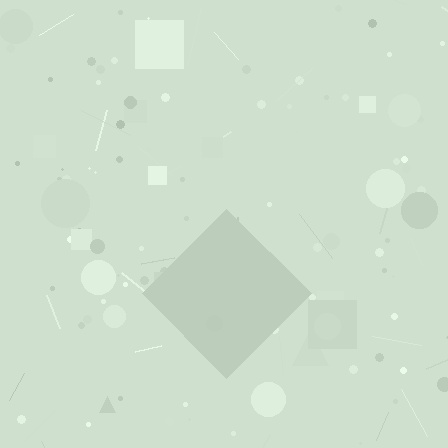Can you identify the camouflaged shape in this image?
The camouflaged shape is a diamond.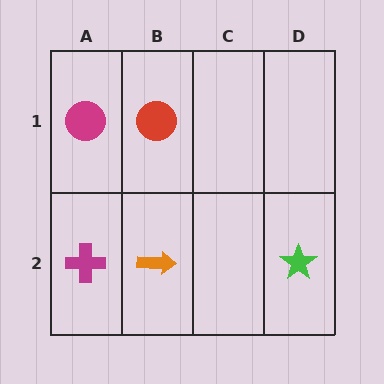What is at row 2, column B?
An orange arrow.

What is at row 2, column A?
A magenta cross.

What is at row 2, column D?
A green star.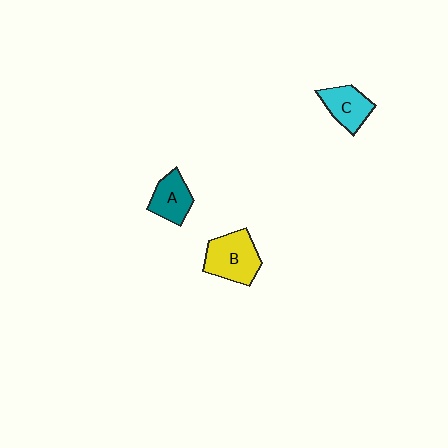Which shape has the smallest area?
Shape A (teal).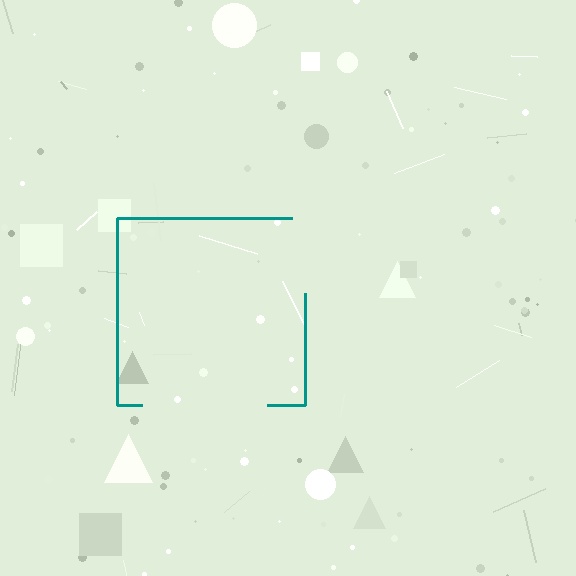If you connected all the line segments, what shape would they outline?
They would outline a square.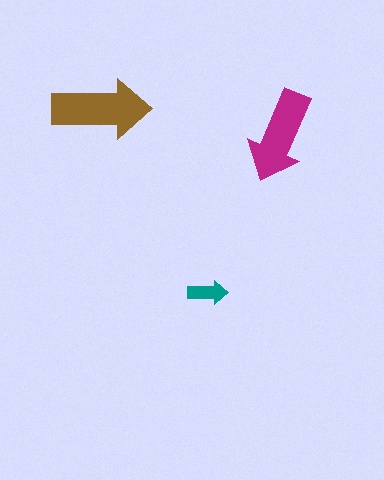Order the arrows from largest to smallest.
the brown one, the magenta one, the teal one.